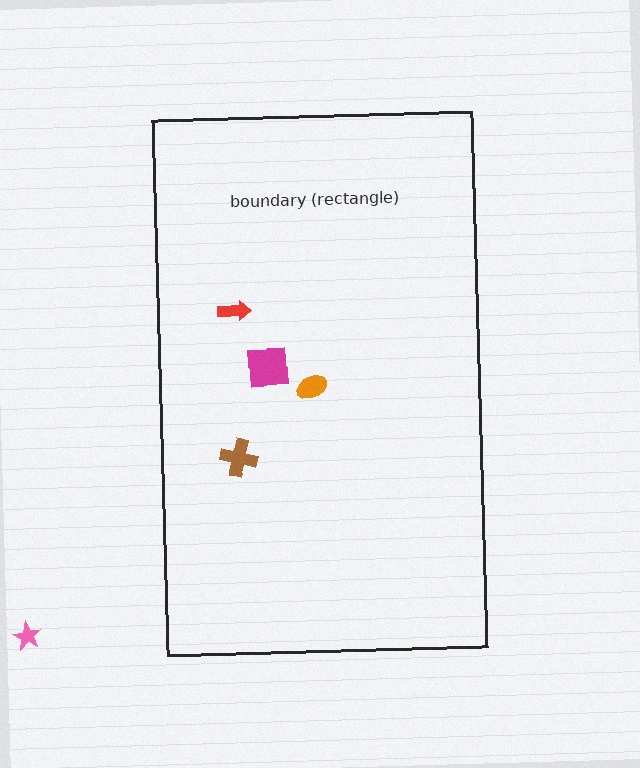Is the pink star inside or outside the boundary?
Outside.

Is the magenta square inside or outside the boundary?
Inside.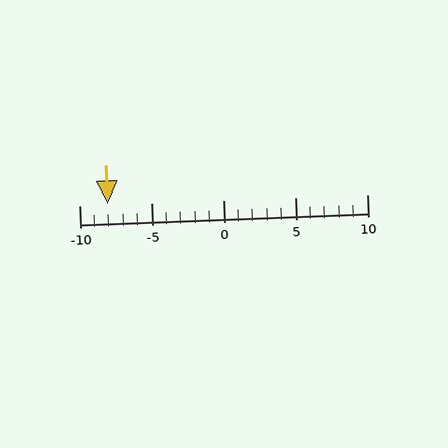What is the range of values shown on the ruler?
The ruler shows values from -10 to 10.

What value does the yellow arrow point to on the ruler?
The yellow arrow points to approximately -8.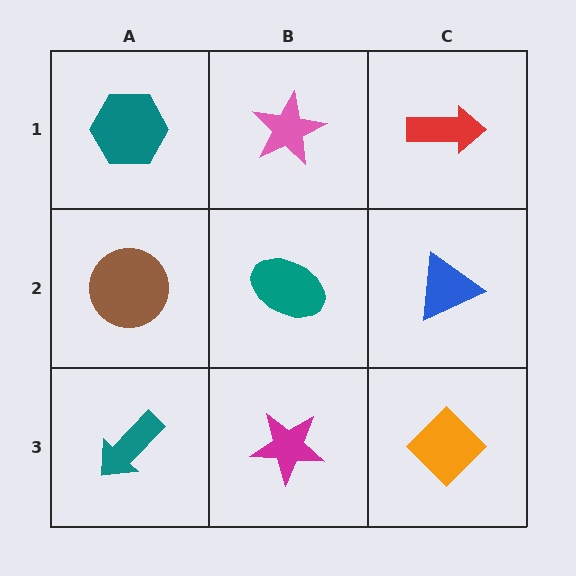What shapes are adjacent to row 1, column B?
A teal ellipse (row 2, column B), a teal hexagon (row 1, column A), a red arrow (row 1, column C).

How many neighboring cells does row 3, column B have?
3.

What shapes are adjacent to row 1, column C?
A blue triangle (row 2, column C), a pink star (row 1, column B).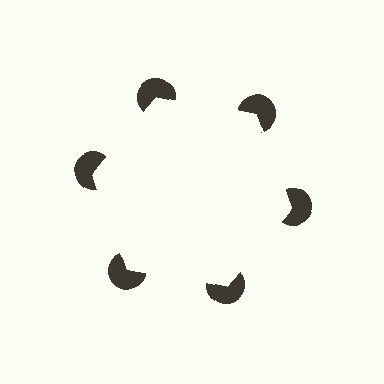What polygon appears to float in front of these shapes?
An illusory hexagon — its edges are inferred from the aligned wedge cuts in the pac-man discs, not physically drawn.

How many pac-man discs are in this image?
There are 6 — one at each vertex of the illusory hexagon.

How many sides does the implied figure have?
6 sides.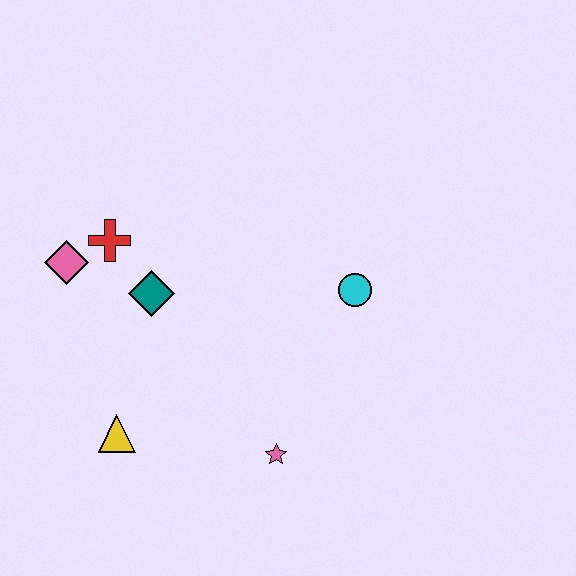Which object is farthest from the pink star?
The pink diamond is farthest from the pink star.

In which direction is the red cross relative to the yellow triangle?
The red cross is above the yellow triangle.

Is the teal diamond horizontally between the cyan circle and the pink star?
No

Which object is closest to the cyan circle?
The pink star is closest to the cyan circle.